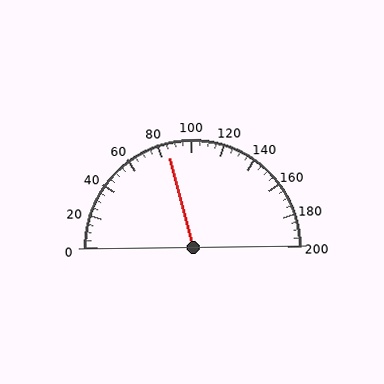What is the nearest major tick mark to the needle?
The nearest major tick mark is 80.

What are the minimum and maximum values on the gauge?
The gauge ranges from 0 to 200.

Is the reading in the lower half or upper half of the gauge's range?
The reading is in the lower half of the range (0 to 200).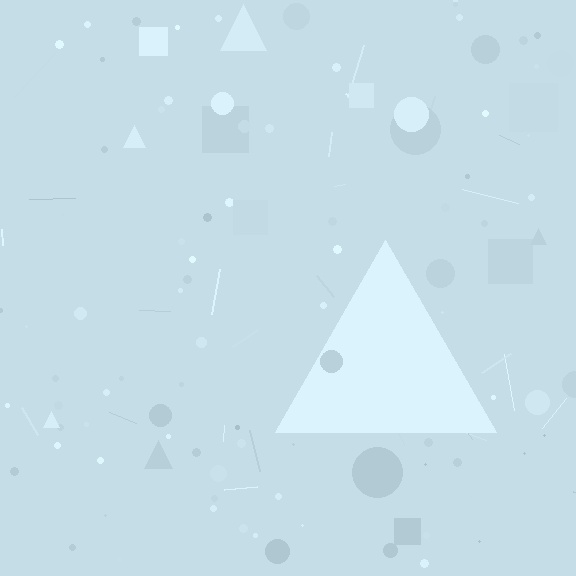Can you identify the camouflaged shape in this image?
The camouflaged shape is a triangle.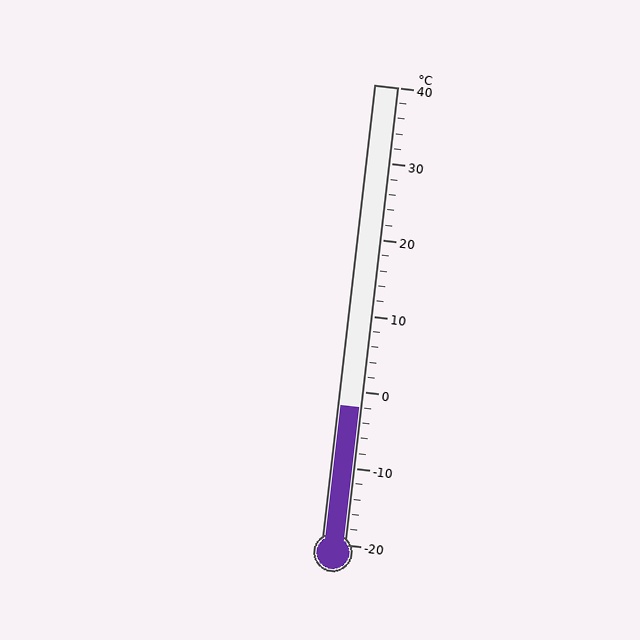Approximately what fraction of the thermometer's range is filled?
The thermometer is filled to approximately 30% of its range.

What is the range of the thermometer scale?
The thermometer scale ranges from -20°C to 40°C.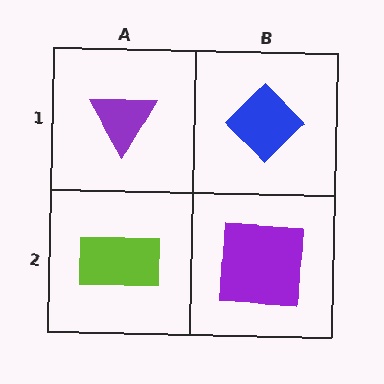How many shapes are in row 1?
2 shapes.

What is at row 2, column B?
A purple square.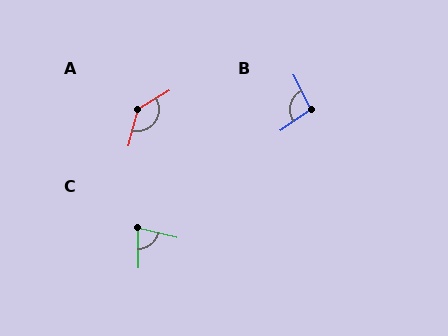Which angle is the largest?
A, at approximately 136 degrees.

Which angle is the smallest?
C, at approximately 77 degrees.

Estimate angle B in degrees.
Approximately 99 degrees.